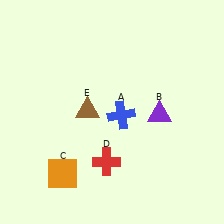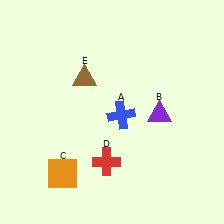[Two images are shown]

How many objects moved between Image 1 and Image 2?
1 object moved between the two images.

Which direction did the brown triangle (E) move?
The brown triangle (E) moved up.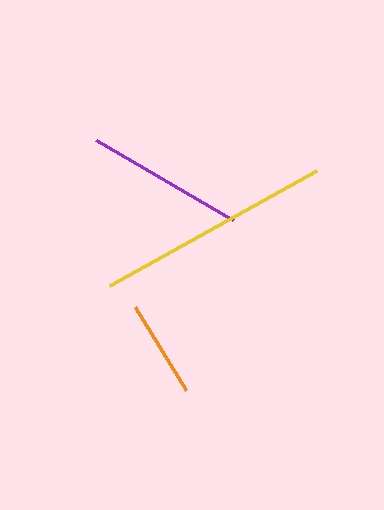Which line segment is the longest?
The yellow line is the longest at approximately 237 pixels.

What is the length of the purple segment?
The purple segment is approximately 159 pixels long.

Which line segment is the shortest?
The orange line is the shortest at approximately 98 pixels.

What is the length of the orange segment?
The orange segment is approximately 98 pixels long.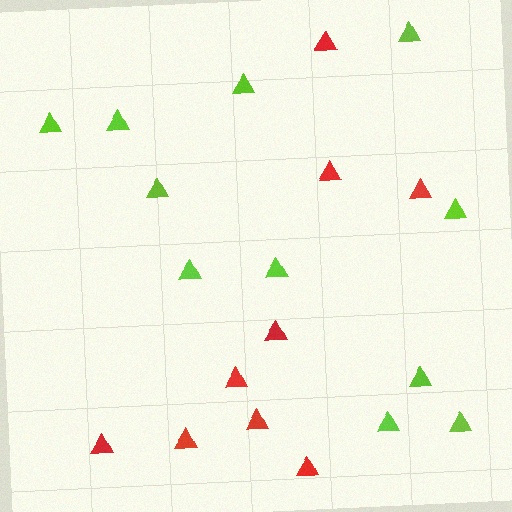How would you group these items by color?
There are 2 groups: one group of lime triangles (11) and one group of red triangles (9).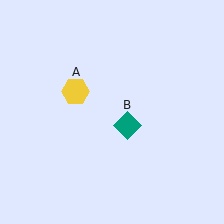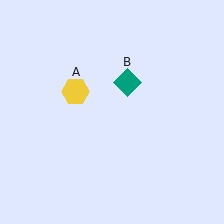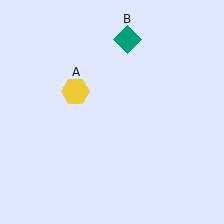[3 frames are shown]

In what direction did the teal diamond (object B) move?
The teal diamond (object B) moved up.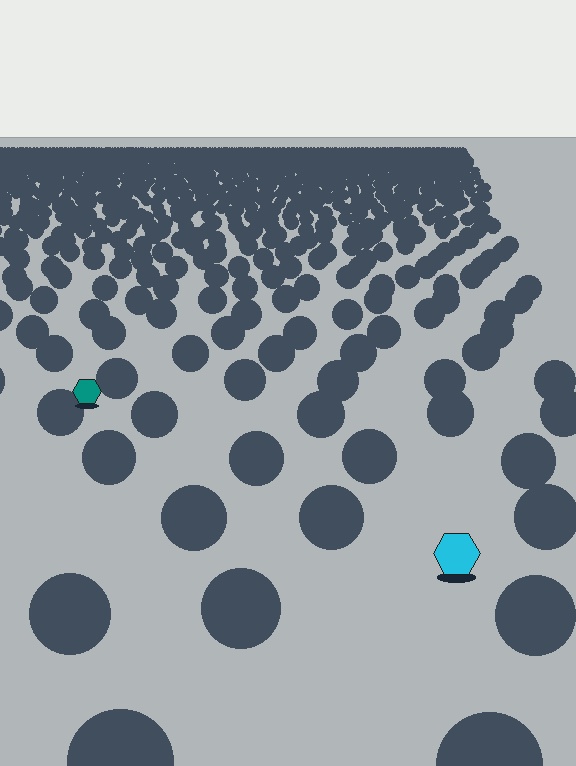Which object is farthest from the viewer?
The teal hexagon is farthest from the viewer. It appears smaller and the ground texture around it is denser.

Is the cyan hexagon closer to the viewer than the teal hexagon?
Yes. The cyan hexagon is closer — you can tell from the texture gradient: the ground texture is coarser near it.